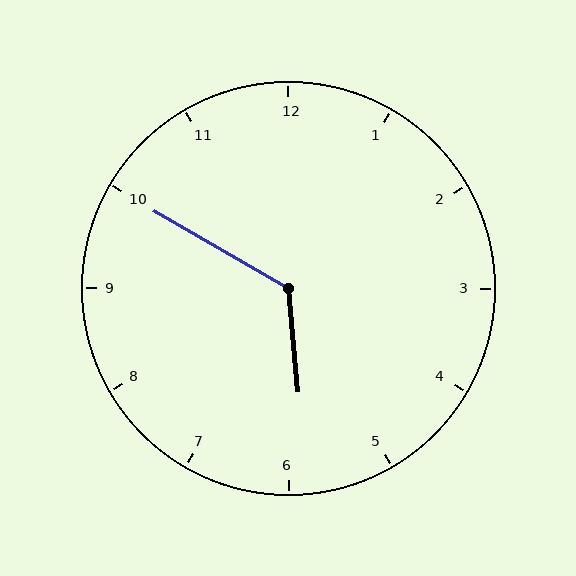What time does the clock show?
5:50.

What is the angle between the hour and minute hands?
Approximately 125 degrees.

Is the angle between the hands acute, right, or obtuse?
It is obtuse.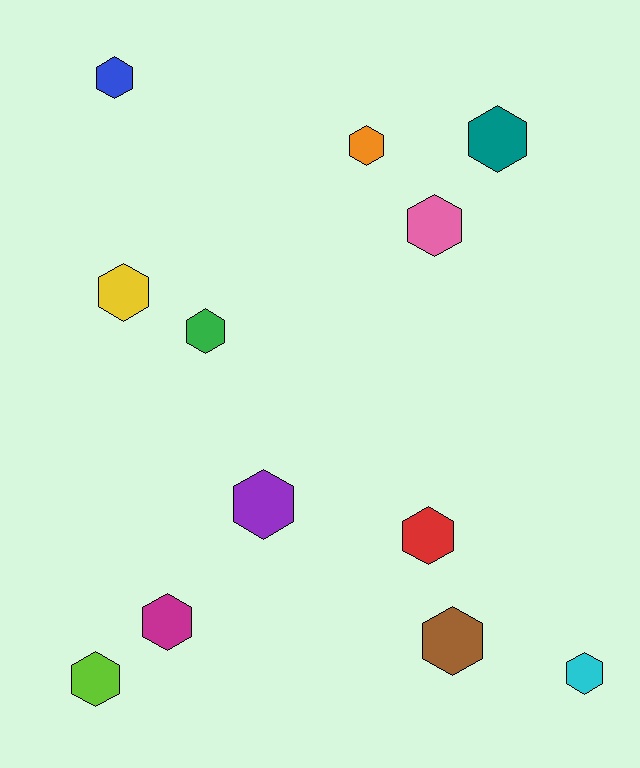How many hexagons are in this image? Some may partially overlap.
There are 12 hexagons.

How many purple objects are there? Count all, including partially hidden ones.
There is 1 purple object.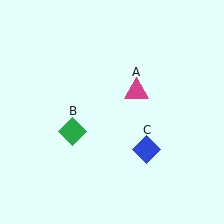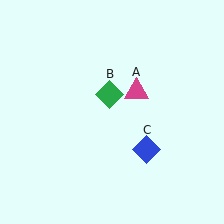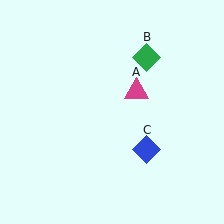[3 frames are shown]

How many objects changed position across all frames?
1 object changed position: green diamond (object B).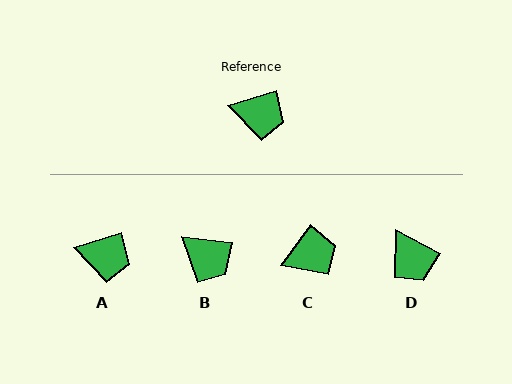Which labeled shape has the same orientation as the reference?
A.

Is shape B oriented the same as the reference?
No, it is off by about 24 degrees.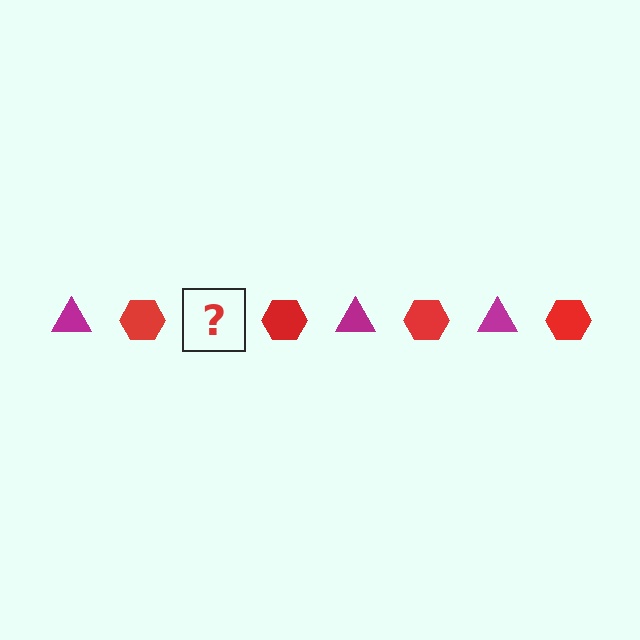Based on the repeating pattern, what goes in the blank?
The blank should be a magenta triangle.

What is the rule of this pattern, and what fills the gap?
The rule is that the pattern alternates between magenta triangle and red hexagon. The gap should be filled with a magenta triangle.